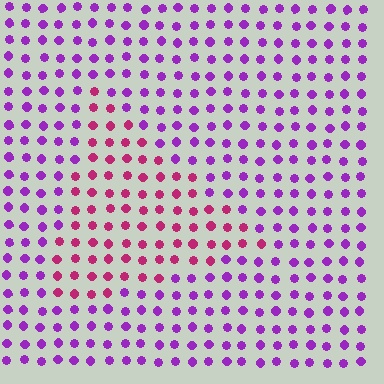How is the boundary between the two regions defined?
The boundary is defined purely by a slight shift in hue (about 44 degrees). Spacing, size, and orientation are identical on both sides.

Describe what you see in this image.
The image is filled with small purple elements in a uniform arrangement. A triangle-shaped region is visible where the elements are tinted to a slightly different hue, forming a subtle color boundary.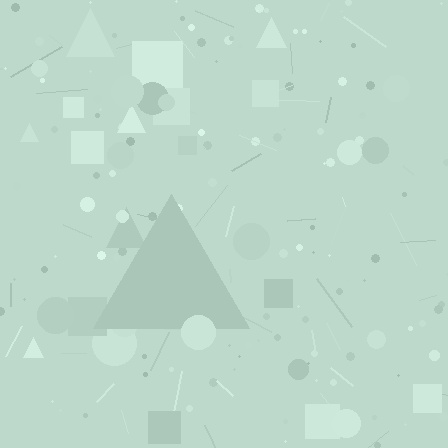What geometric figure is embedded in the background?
A triangle is embedded in the background.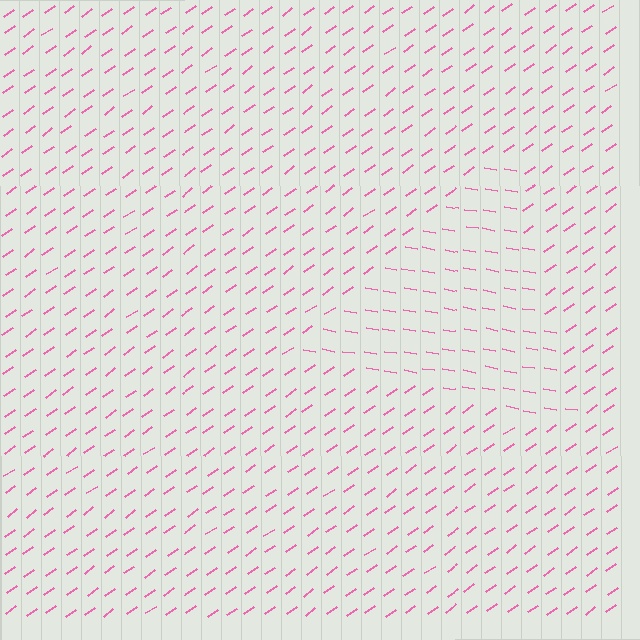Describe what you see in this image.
The image is filled with small pink line segments. A triangle region in the image has lines oriented differently from the surrounding lines, creating a visible texture boundary.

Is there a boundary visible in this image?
Yes, there is a texture boundary formed by a change in line orientation.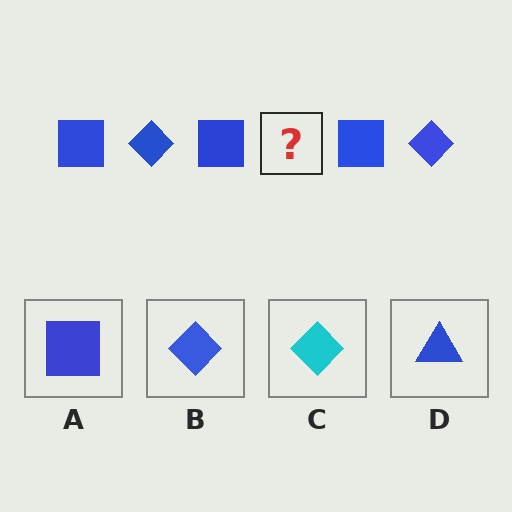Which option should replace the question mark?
Option B.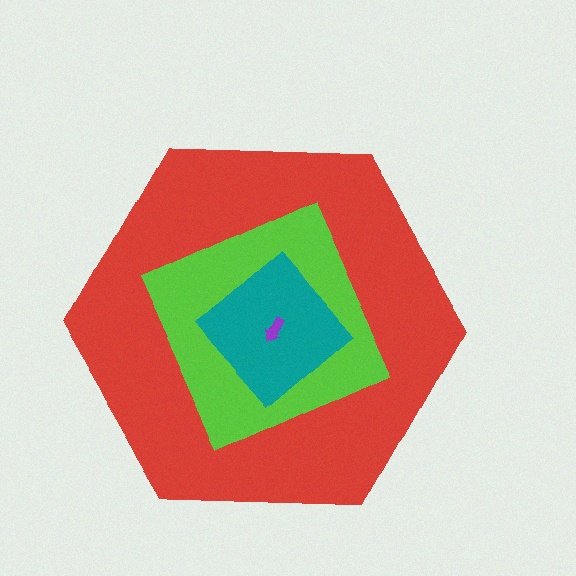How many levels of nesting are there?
4.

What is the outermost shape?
The red hexagon.